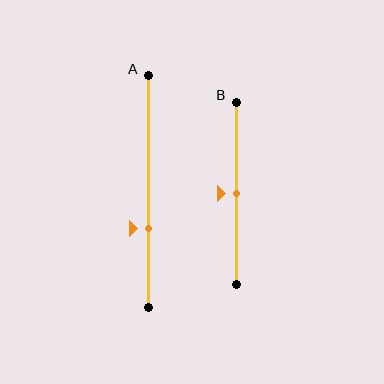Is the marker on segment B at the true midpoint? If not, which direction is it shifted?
Yes, the marker on segment B is at the true midpoint.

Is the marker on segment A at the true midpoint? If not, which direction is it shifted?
No, the marker on segment A is shifted downward by about 16% of the segment length.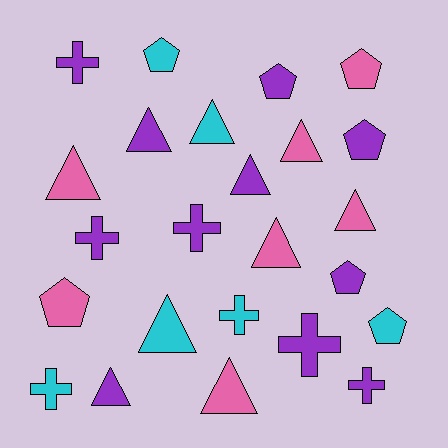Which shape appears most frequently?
Triangle, with 10 objects.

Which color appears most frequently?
Purple, with 11 objects.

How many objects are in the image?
There are 24 objects.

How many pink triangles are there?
There are 5 pink triangles.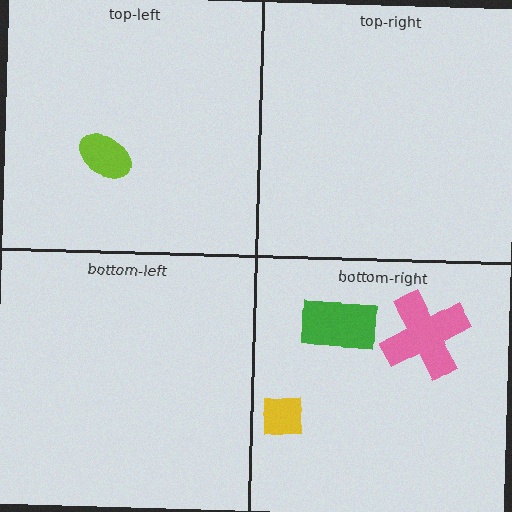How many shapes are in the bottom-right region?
3.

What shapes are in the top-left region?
The lime ellipse.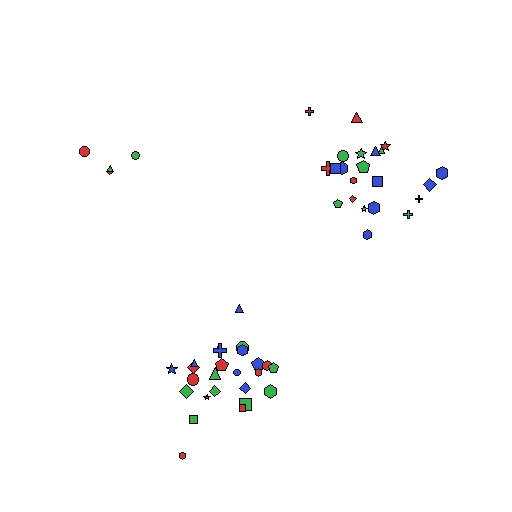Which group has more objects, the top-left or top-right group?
The top-right group.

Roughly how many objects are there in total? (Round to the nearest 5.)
Roughly 50 objects in total.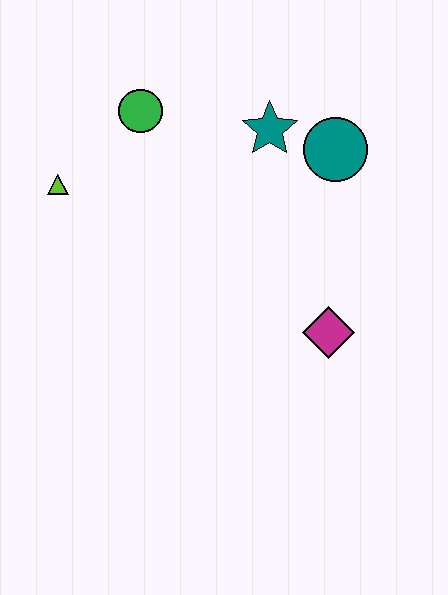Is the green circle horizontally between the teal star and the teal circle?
No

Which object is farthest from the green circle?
The magenta diamond is farthest from the green circle.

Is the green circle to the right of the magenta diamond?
No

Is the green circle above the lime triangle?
Yes